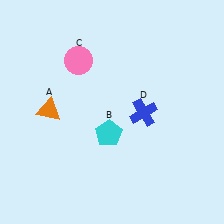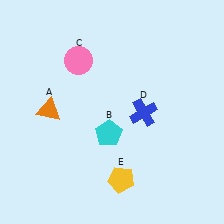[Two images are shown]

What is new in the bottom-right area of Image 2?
A yellow pentagon (E) was added in the bottom-right area of Image 2.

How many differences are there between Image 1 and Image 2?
There is 1 difference between the two images.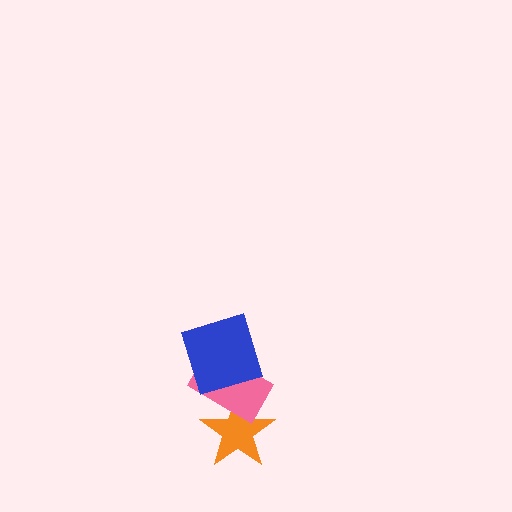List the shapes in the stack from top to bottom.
From top to bottom: the blue square, the pink rectangle, the orange star.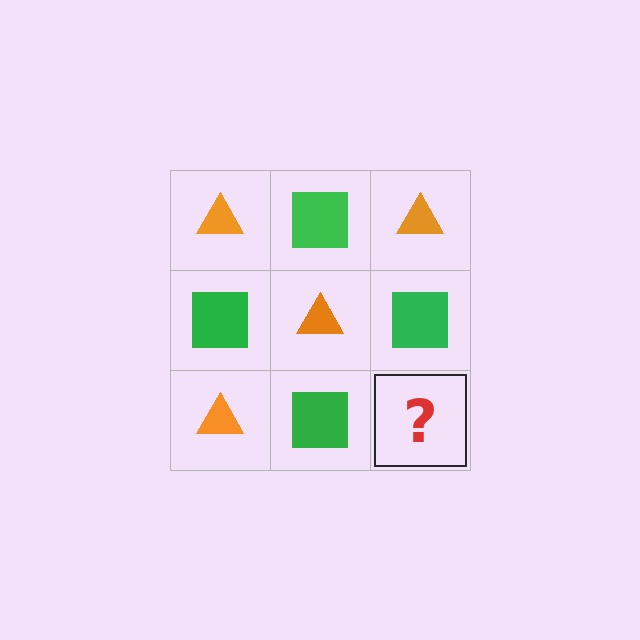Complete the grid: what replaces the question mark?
The question mark should be replaced with an orange triangle.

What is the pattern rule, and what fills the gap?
The rule is that it alternates orange triangle and green square in a checkerboard pattern. The gap should be filled with an orange triangle.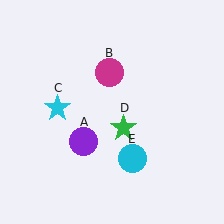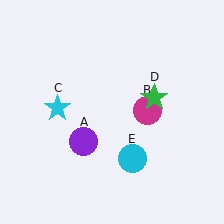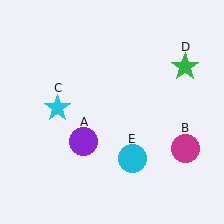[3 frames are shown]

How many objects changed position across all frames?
2 objects changed position: magenta circle (object B), green star (object D).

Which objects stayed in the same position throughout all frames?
Purple circle (object A) and cyan star (object C) and cyan circle (object E) remained stationary.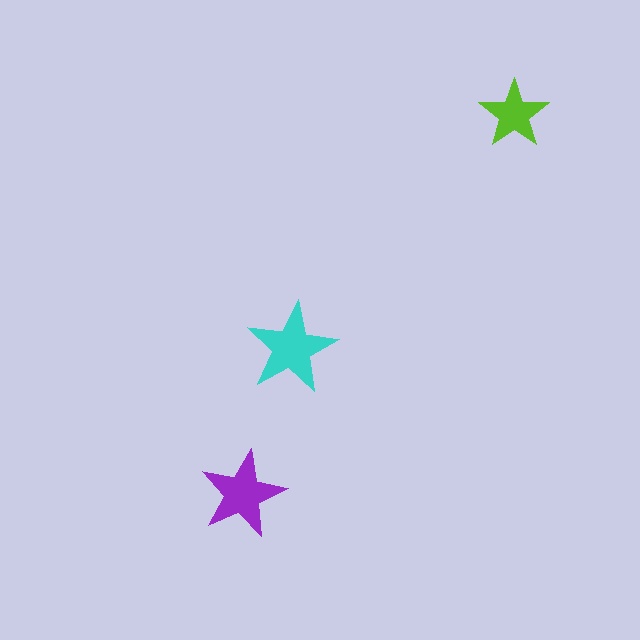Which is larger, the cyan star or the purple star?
The cyan one.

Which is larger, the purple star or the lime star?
The purple one.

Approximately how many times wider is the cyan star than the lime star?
About 1.5 times wider.